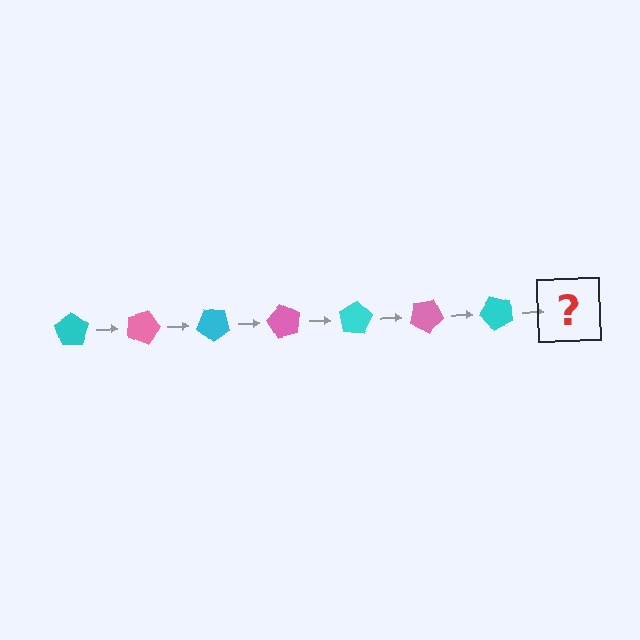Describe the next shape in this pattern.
It should be a pink pentagon, rotated 140 degrees from the start.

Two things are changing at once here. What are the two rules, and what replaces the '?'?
The two rules are that it rotates 20 degrees each step and the color cycles through cyan and pink. The '?' should be a pink pentagon, rotated 140 degrees from the start.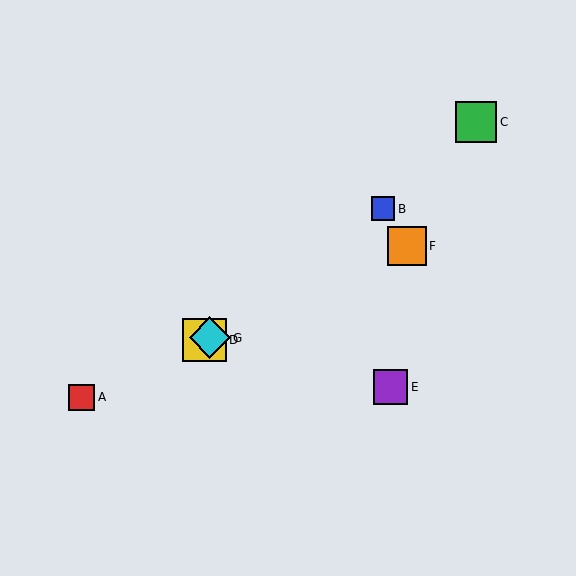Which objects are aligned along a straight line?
Objects A, D, F, G are aligned along a straight line.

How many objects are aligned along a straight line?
4 objects (A, D, F, G) are aligned along a straight line.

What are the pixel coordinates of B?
Object B is at (383, 209).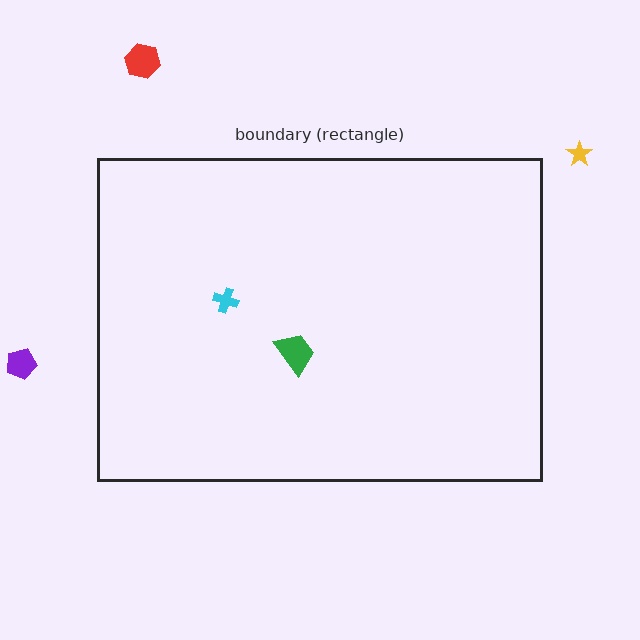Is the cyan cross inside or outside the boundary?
Inside.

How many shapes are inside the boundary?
2 inside, 3 outside.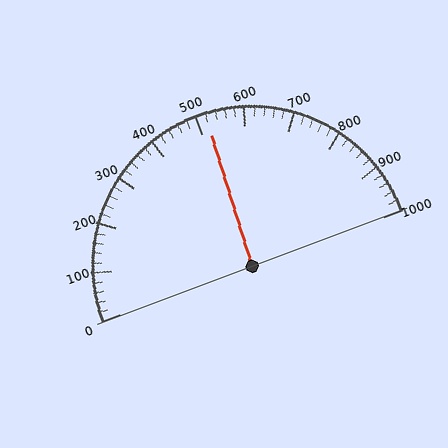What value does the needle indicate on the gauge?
The needle indicates approximately 520.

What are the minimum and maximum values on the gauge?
The gauge ranges from 0 to 1000.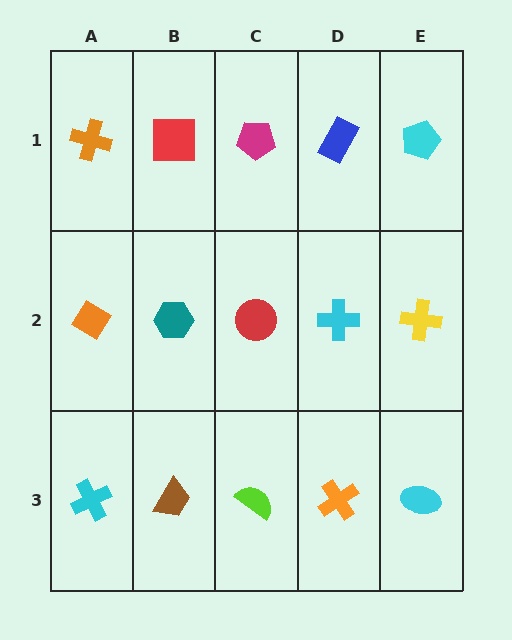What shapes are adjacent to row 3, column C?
A red circle (row 2, column C), a brown trapezoid (row 3, column B), an orange cross (row 3, column D).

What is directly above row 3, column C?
A red circle.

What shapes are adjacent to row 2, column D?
A blue rectangle (row 1, column D), an orange cross (row 3, column D), a red circle (row 2, column C), a yellow cross (row 2, column E).